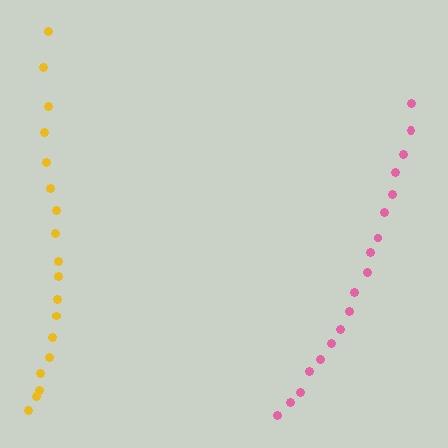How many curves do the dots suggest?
There are 2 distinct paths.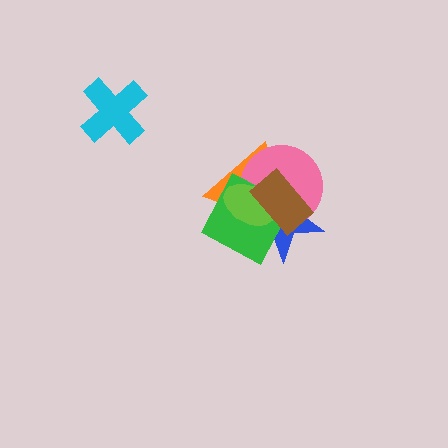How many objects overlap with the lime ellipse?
5 objects overlap with the lime ellipse.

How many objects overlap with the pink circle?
5 objects overlap with the pink circle.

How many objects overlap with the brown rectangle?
5 objects overlap with the brown rectangle.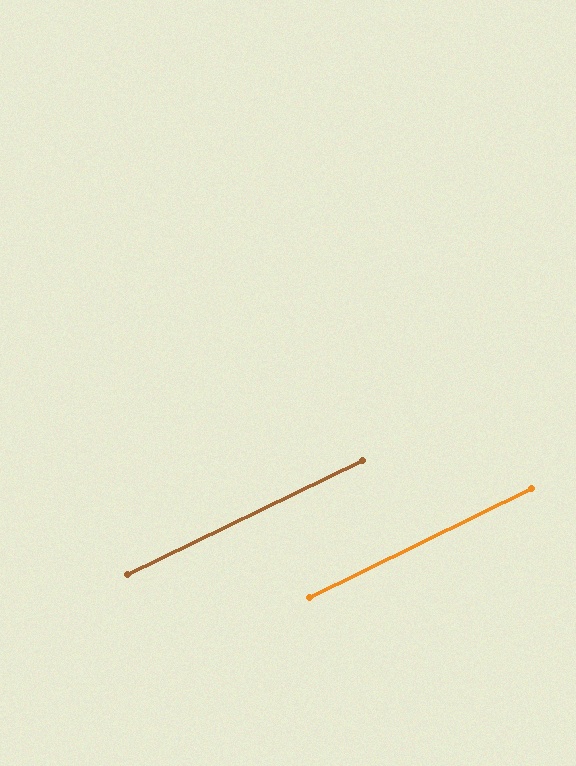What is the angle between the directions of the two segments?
Approximately 0 degrees.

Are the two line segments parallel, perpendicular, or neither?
Parallel — their directions differ by only 0.4°.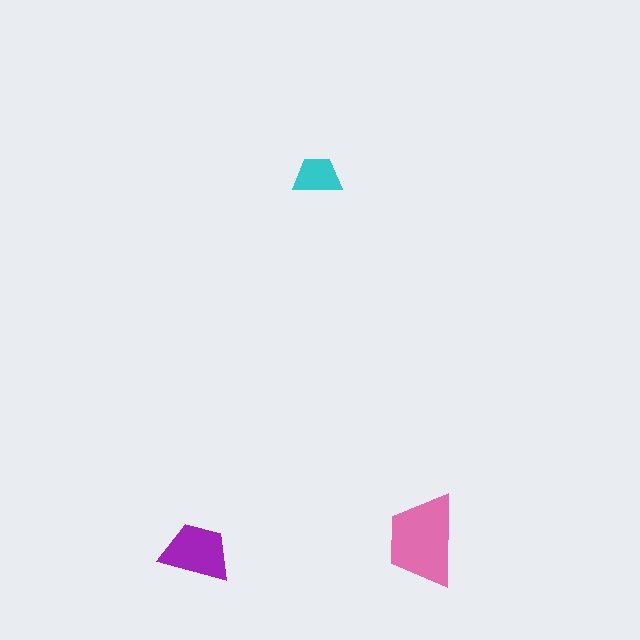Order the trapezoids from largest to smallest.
the pink one, the purple one, the cyan one.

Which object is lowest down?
The purple trapezoid is bottommost.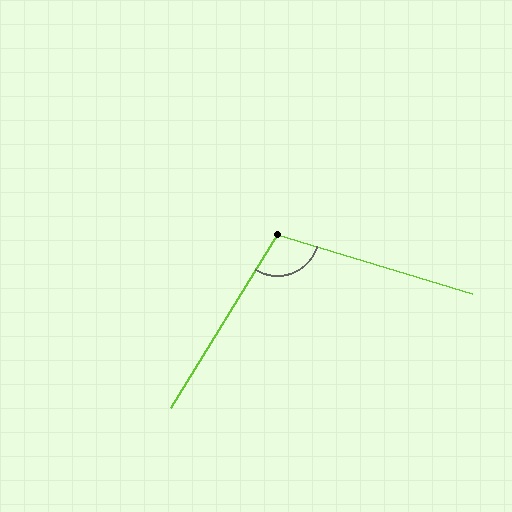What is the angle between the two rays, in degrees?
Approximately 105 degrees.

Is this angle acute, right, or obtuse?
It is obtuse.